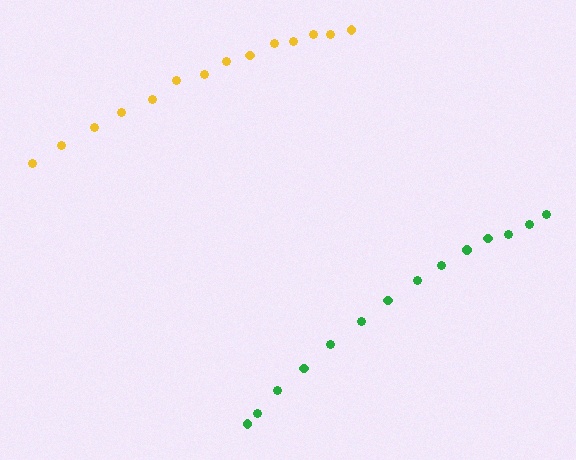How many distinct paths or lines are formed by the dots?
There are 2 distinct paths.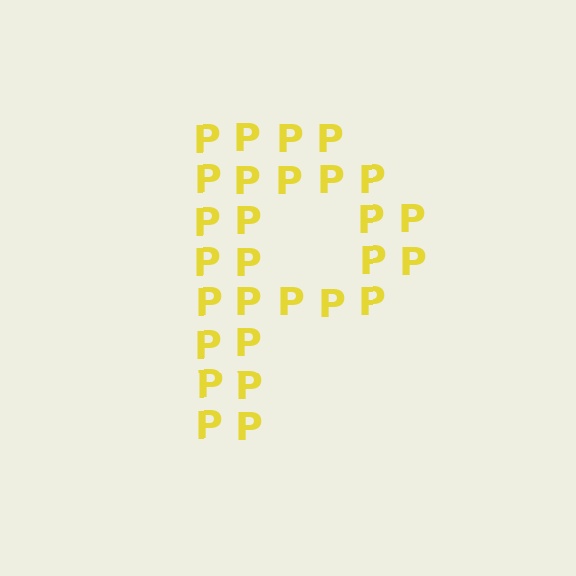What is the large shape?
The large shape is the letter P.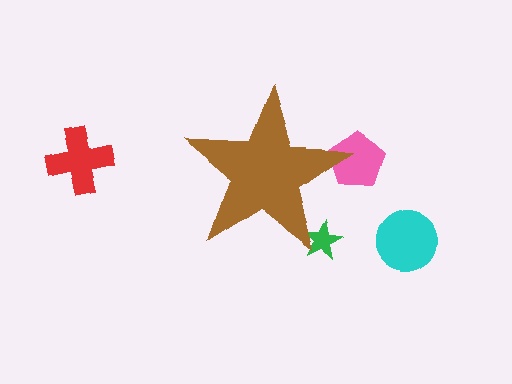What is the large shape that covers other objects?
A brown star.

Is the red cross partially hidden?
No, the red cross is fully visible.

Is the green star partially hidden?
Yes, the green star is partially hidden behind the brown star.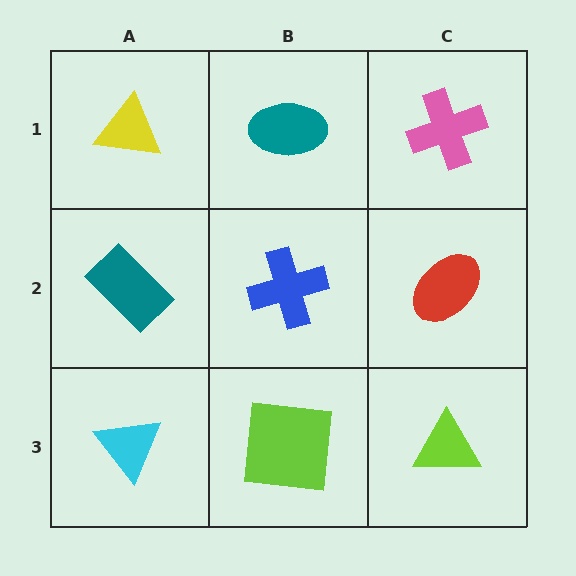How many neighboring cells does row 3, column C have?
2.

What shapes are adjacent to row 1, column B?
A blue cross (row 2, column B), a yellow triangle (row 1, column A), a pink cross (row 1, column C).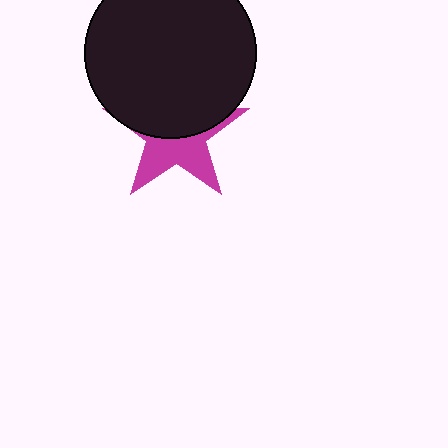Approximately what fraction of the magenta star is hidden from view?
Roughly 54% of the magenta star is hidden behind the black circle.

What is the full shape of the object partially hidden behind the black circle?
The partially hidden object is a magenta star.